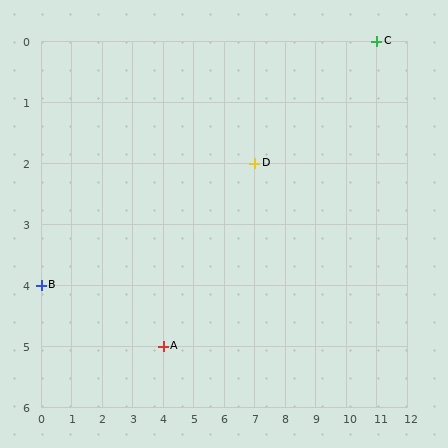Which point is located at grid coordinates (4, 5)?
Point A is at (4, 5).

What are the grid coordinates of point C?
Point C is at grid coordinates (11, 0).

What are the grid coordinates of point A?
Point A is at grid coordinates (4, 5).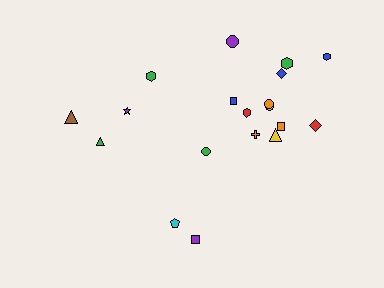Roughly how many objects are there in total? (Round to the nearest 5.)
Roughly 20 objects in total.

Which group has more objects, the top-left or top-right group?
The top-right group.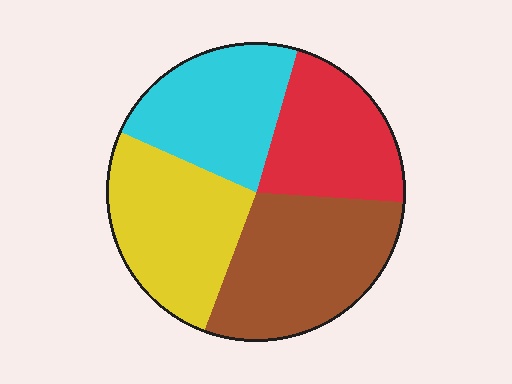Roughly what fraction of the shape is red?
Red covers 22% of the shape.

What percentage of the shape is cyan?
Cyan takes up about one quarter (1/4) of the shape.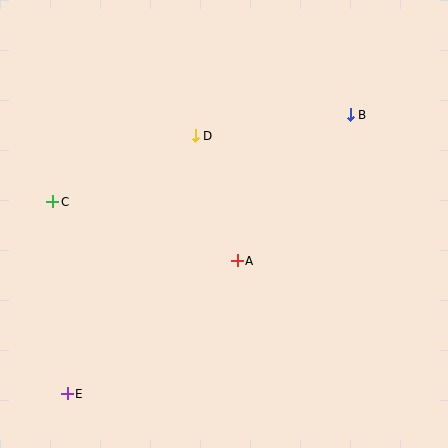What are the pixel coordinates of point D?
Point D is at (195, 136).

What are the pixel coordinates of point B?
Point B is at (350, 115).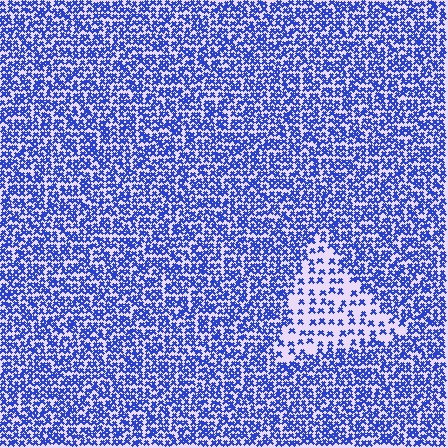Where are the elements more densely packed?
The elements are more densely packed outside the triangle boundary.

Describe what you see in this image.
The image contains small blue elements arranged at two different densities. A triangle-shaped region is visible where the elements are less densely packed than the surrounding area.